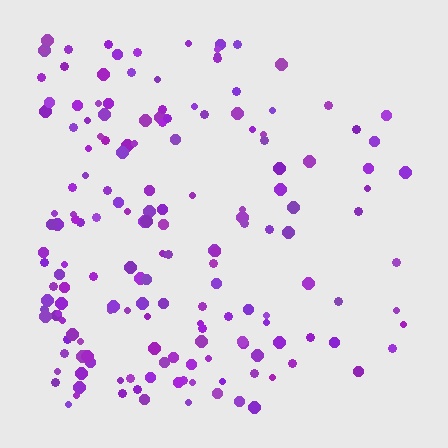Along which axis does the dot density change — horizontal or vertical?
Horizontal.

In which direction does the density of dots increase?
From right to left, with the left side densest.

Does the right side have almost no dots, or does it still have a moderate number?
Still a moderate number, just noticeably fewer than the left.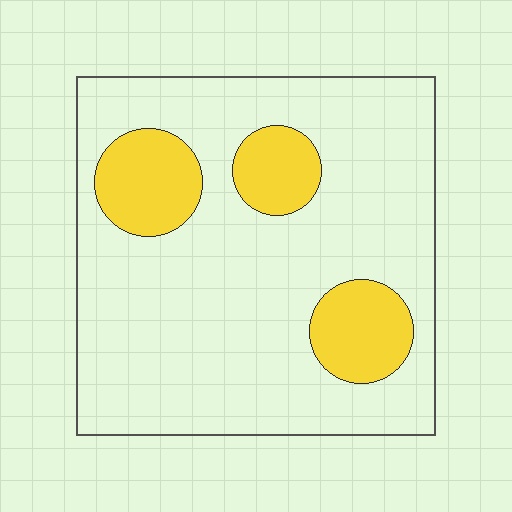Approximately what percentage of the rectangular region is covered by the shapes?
Approximately 20%.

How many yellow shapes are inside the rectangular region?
3.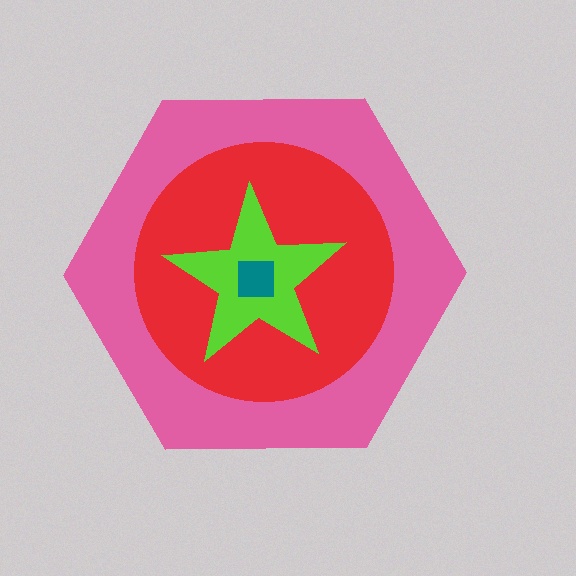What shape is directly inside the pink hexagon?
The red circle.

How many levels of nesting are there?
4.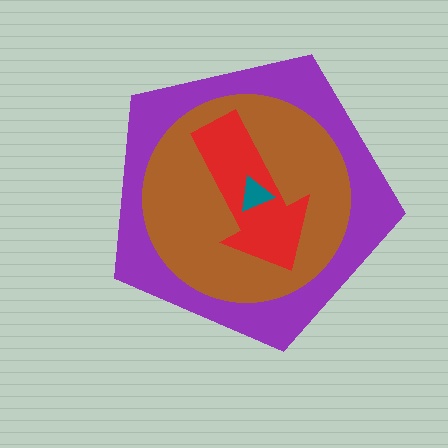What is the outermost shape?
The purple pentagon.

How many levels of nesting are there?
4.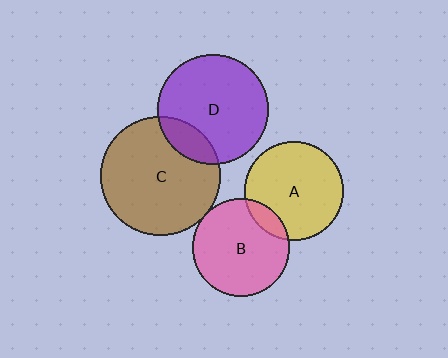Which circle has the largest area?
Circle C (brown).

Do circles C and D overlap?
Yes.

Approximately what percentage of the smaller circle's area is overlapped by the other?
Approximately 15%.